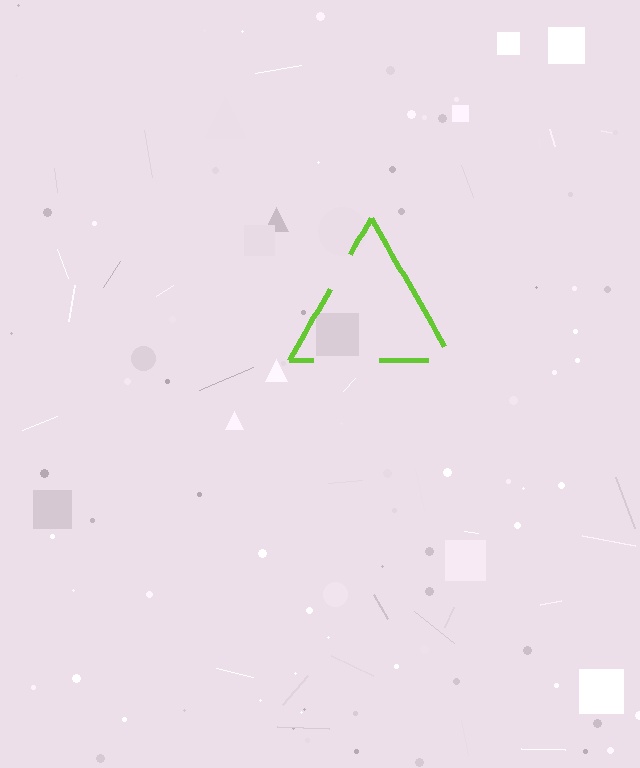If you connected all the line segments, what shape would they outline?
They would outline a triangle.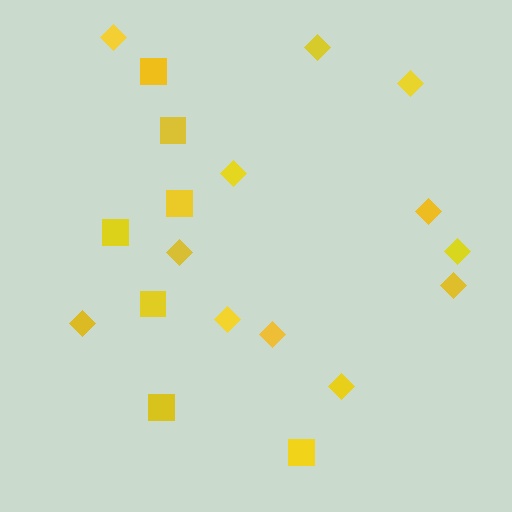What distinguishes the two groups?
There are 2 groups: one group of diamonds (12) and one group of squares (7).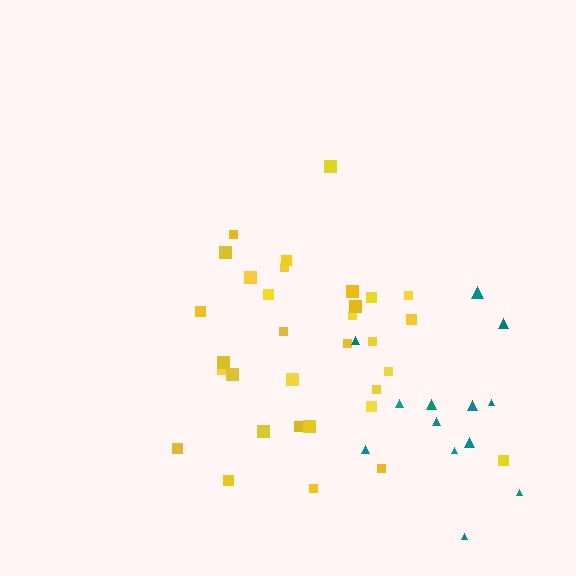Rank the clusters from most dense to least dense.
yellow, teal.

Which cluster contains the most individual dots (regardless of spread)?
Yellow (32).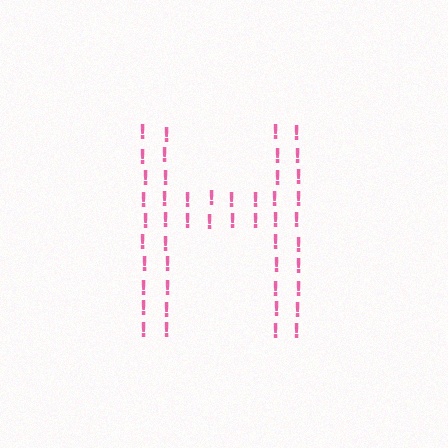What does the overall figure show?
The overall figure shows the letter H.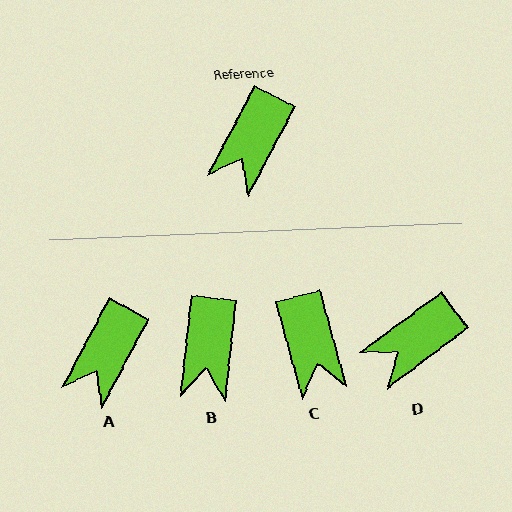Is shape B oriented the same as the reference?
No, it is off by about 21 degrees.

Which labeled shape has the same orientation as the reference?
A.